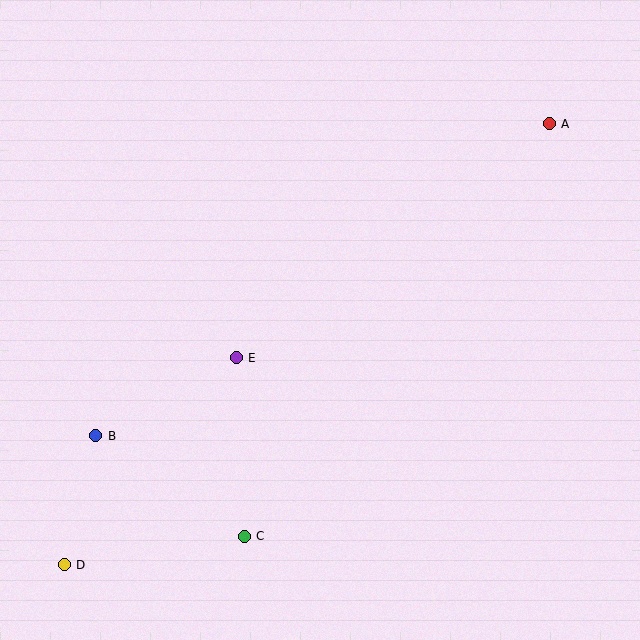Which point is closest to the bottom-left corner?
Point D is closest to the bottom-left corner.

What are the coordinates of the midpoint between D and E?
The midpoint between D and E is at (150, 461).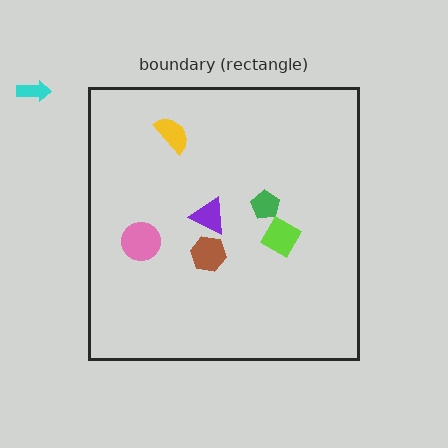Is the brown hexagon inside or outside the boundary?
Inside.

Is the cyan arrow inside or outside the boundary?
Outside.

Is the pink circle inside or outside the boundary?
Inside.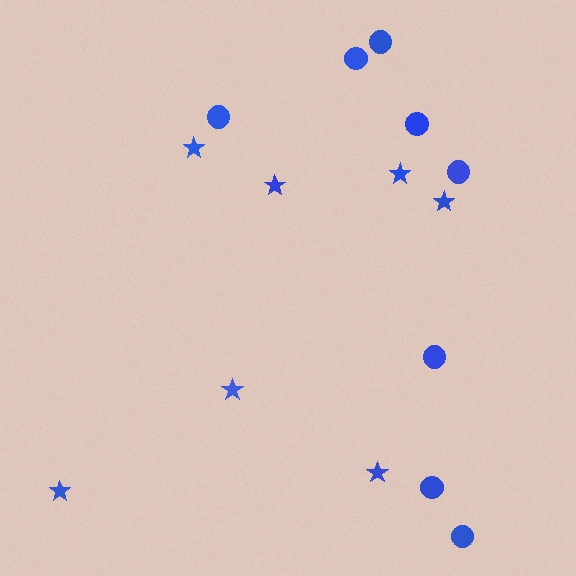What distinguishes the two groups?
There are 2 groups: one group of stars (7) and one group of circles (8).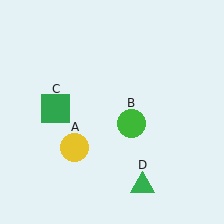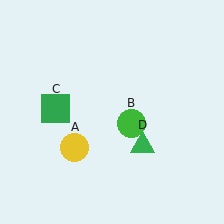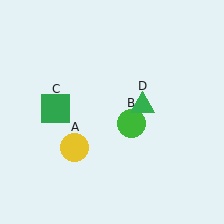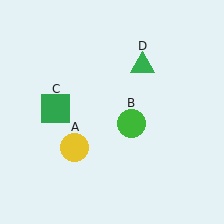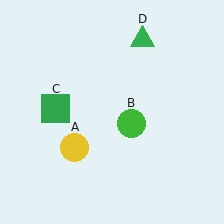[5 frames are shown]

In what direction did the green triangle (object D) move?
The green triangle (object D) moved up.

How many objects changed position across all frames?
1 object changed position: green triangle (object D).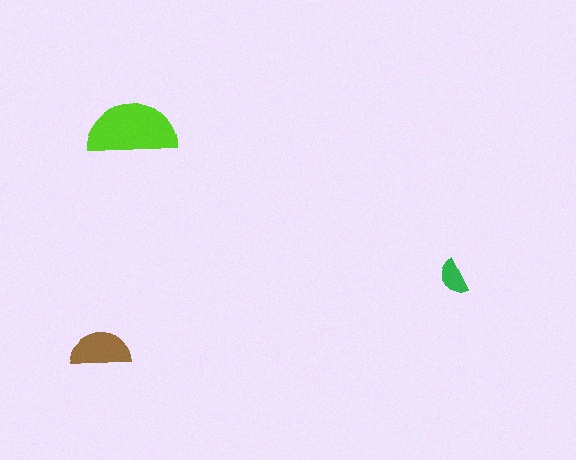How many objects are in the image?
There are 3 objects in the image.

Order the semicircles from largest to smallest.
the lime one, the brown one, the green one.